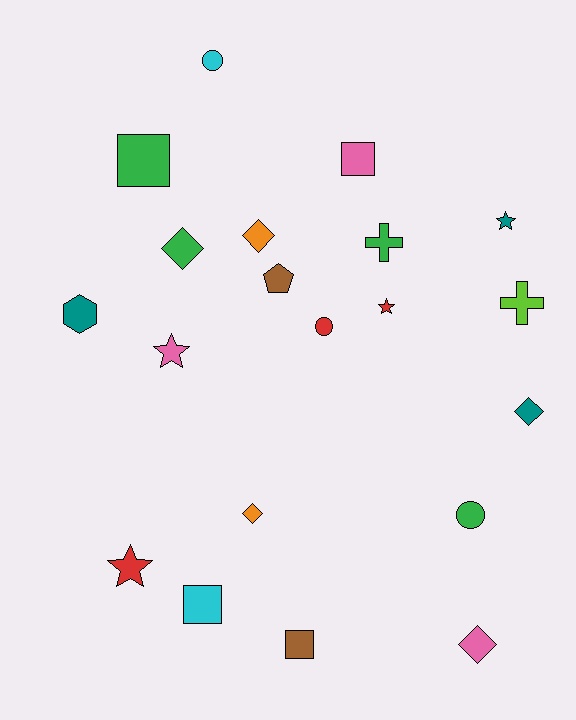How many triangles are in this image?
There are no triangles.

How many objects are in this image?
There are 20 objects.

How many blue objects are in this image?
There are no blue objects.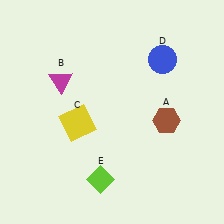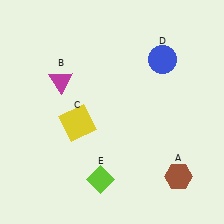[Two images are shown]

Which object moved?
The brown hexagon (A) moved down.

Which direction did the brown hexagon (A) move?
The brown hexagon (A) moved down.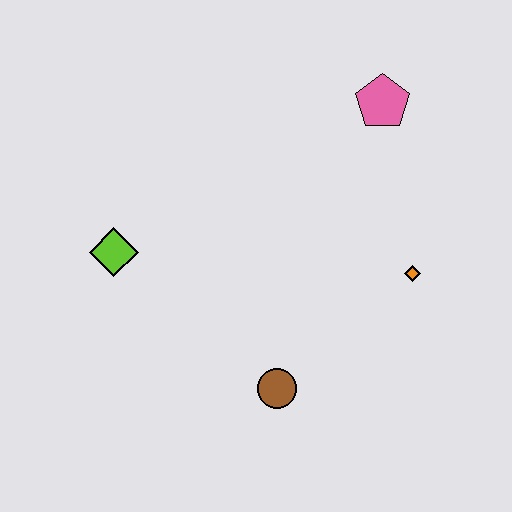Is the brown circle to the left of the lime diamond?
No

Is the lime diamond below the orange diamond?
No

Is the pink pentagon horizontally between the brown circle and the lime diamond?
No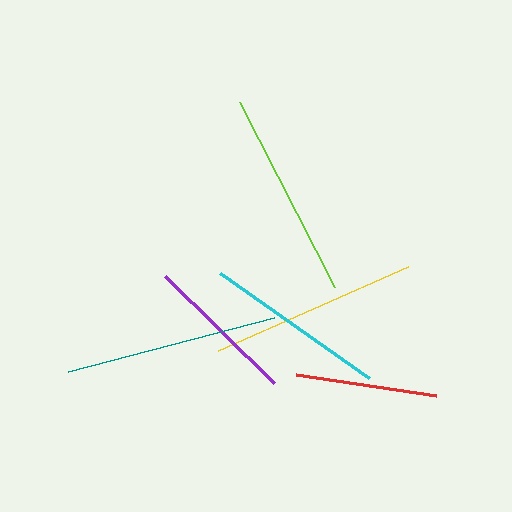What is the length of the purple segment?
The purple segment is approximately 152 pixels long.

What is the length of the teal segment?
The teal segment is approximately 213 pixels long.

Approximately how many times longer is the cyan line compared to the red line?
The cyan line is approximately 1.3 times the length of the red line.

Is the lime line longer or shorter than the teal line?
The teal line is longer than the lime line.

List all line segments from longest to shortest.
From longest to shortest: teal, yellow, lime, cyan, purple, red.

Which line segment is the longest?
The teal line is the longest at approximately 213 pixels.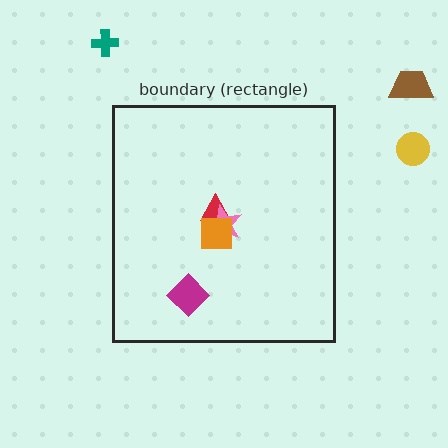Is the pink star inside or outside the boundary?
Inside.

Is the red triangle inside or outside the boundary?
Inside.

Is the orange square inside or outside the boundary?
Inside.